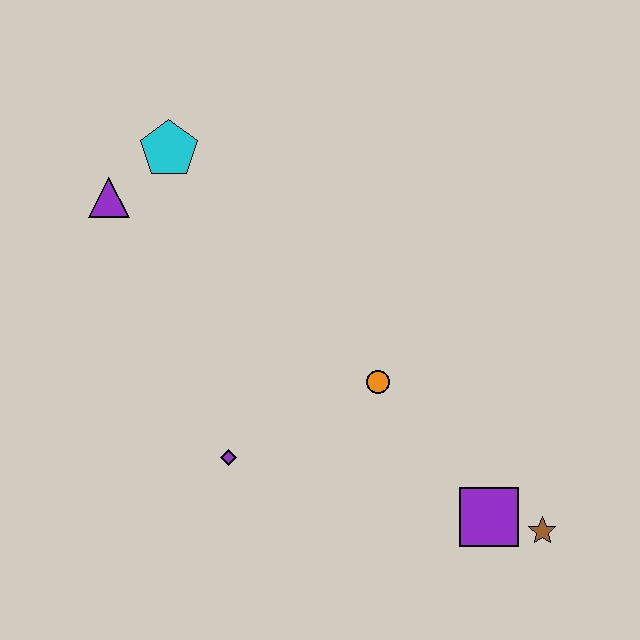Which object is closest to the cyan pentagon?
The purple triangle is closest to the cyan pentagon.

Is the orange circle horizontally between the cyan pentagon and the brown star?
Yes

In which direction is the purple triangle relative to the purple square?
The purple triangle is to the left of the purple square.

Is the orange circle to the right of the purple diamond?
Yes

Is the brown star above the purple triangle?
No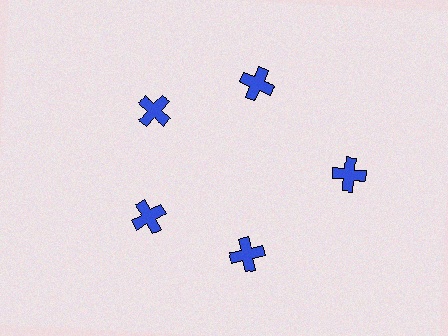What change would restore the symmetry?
The symmetry would be restored by moving it inward, back onto the ring so that all 5 crosses sit at equal angles and equal distance from the center.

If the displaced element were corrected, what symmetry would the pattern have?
It would have 5-fold rotational symmetry — the pattern would map onto itself every 72 degrees.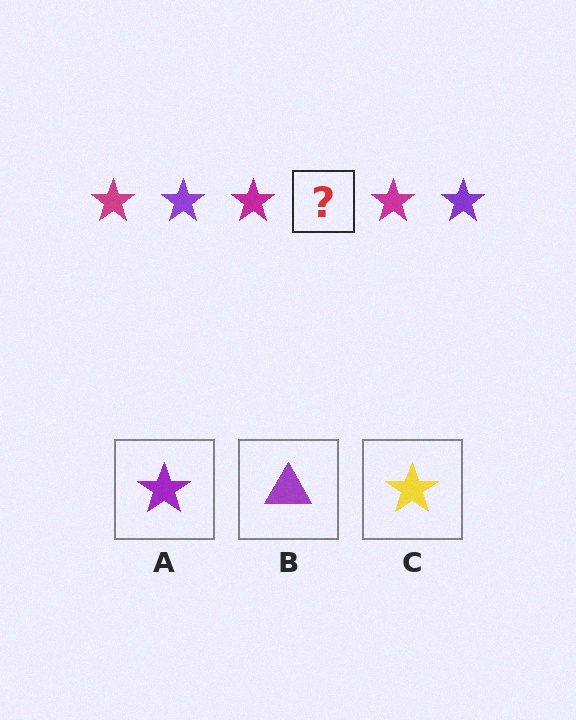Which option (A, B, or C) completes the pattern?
A.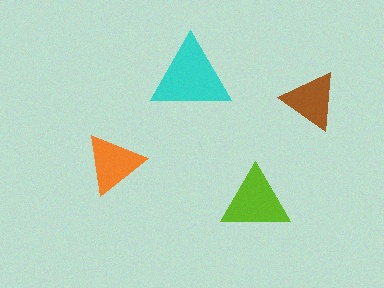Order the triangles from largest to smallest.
the cyan one, the lime one, the orange one, the brown one.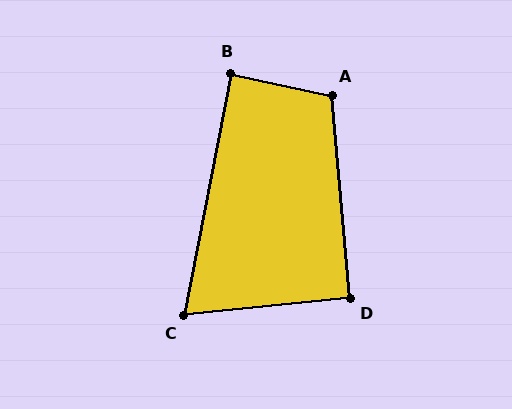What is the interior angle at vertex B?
Approximately 89 degrees (approximately right).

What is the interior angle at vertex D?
Approximately 91 degrees (approximately right).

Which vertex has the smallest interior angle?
C, at approximately 73 degrees.